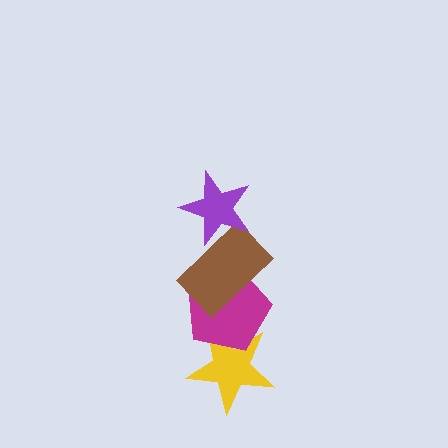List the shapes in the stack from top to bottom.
From top to bottom: the purple star, the brown rectangle, the magenta pentagon, the yellow star.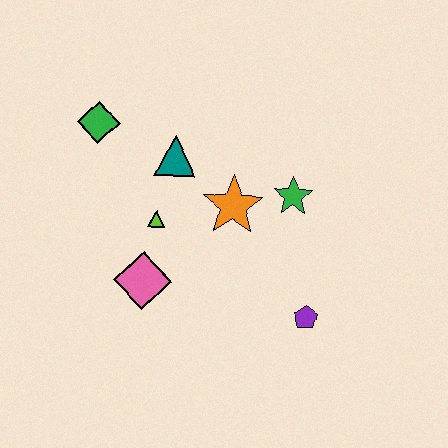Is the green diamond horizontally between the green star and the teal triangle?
No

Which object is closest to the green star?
The orange star is closest to the green star.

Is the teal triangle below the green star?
No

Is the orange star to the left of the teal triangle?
No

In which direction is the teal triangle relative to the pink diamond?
The teal triangle is above the pink diamond.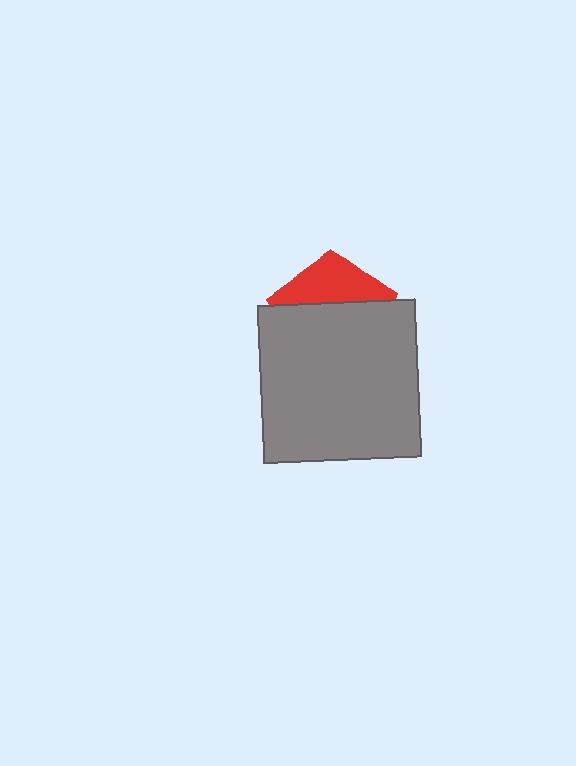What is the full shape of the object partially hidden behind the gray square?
The partially hidden object is a red pentagon.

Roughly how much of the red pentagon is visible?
A small part of it is visible (roughly 33%).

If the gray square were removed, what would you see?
You would see the complete red pentagon.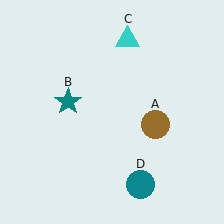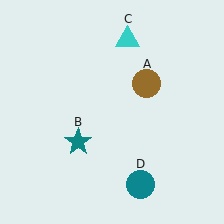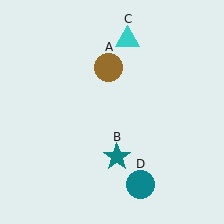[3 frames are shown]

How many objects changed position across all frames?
2 objects changed position: brown circle (object A), teal star (object B).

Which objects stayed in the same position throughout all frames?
Cyan triangle (object C) and teal circle (object D) remained stationary.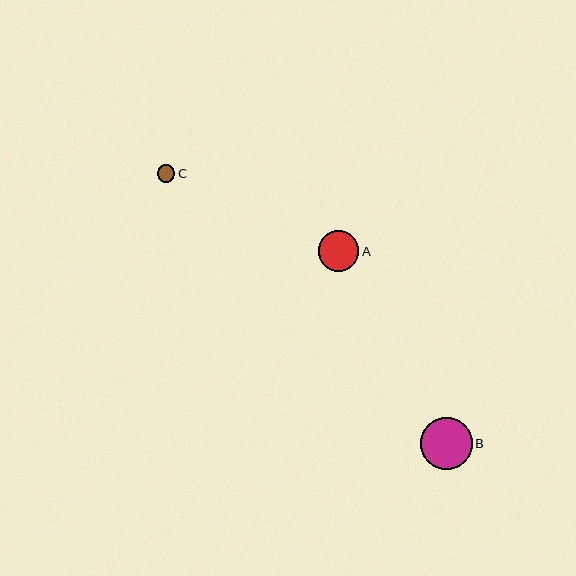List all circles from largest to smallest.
From largest to smallest: B, A, C.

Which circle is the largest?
Circle B is the largest with a size of approximately 52 pixels.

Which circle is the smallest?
Circle C is the smallest with a size of approximately 17 pixels.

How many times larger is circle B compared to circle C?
Circle B is approximately 3.0 times the size of circle C.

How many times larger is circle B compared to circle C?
Circle B is approximately 3.0 times the size of circle C.